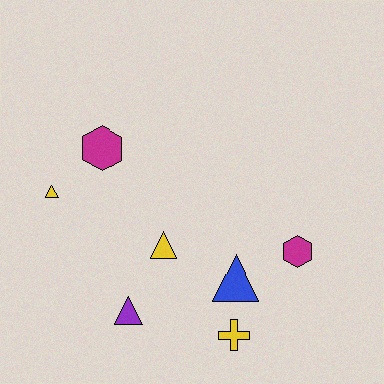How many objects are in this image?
There are 7 objects.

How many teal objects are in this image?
There are no teal objects.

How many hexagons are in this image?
There are 2 hexagons.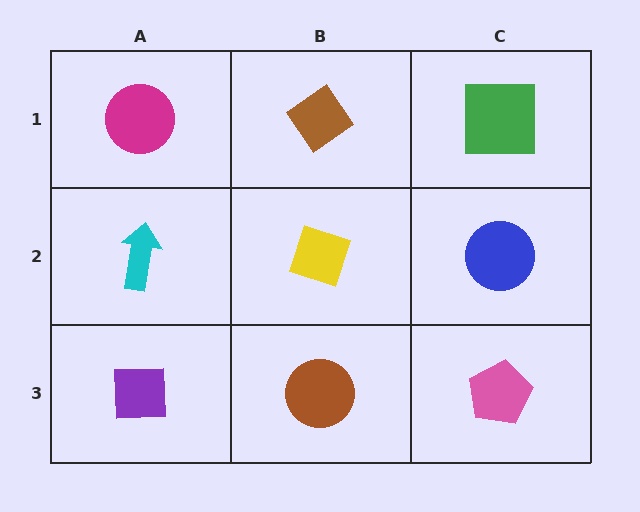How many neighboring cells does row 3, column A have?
2.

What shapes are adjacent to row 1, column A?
A cyan arrow (row 2, column A), a brown diamond (row 1, column B).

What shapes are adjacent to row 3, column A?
A cyan arrow (row 2, column A), a brown circle (row 3, column B).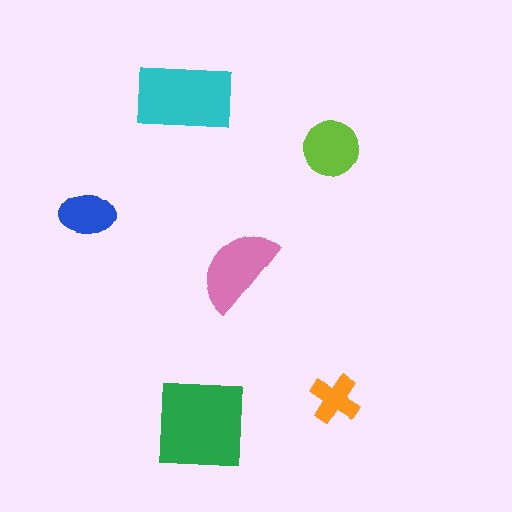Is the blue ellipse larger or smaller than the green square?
Smaller.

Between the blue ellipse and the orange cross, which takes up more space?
The blue ellipse.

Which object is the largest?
The green square.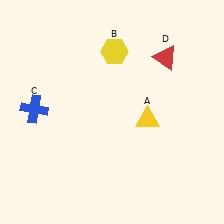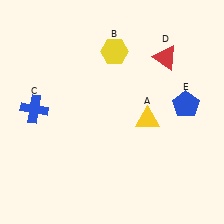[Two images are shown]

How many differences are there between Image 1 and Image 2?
There is 1 difference between the two images.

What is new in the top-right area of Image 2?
A blue pentagon (E) was added in the top-right area of Image 2.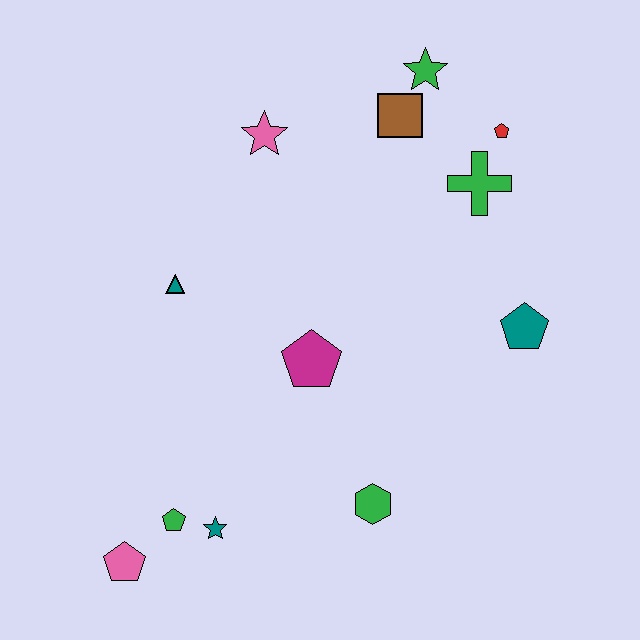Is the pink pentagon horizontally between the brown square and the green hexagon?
No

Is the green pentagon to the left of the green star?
Yes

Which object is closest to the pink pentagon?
The green pentagon is closest to the pink pentagon.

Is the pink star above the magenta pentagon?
Yes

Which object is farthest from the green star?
The pink pentagon is farthest from the green star.